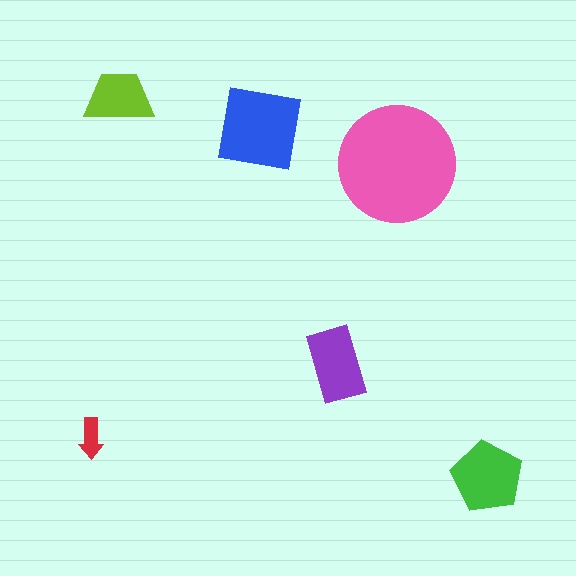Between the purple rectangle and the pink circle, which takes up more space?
The pink circle.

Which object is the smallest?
The red arrow.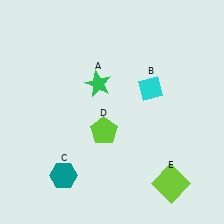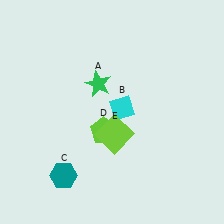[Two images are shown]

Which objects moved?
The objects that moved are: the cyan diamond (B), the lime square (E).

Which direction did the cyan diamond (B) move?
The cyan diamond (B) moved left.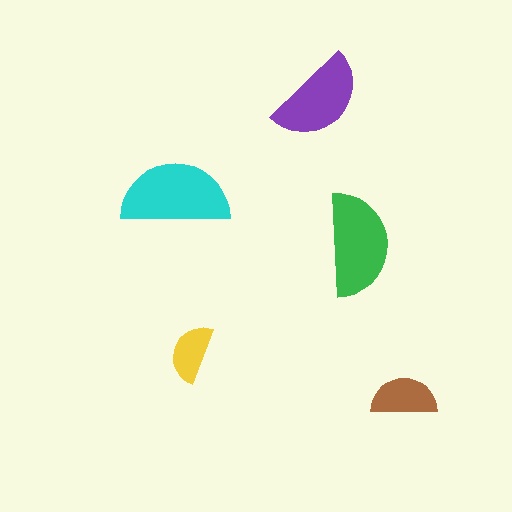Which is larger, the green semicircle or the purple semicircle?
The green one.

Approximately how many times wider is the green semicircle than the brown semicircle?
About 1.5 times wider.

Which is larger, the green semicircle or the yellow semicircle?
The green one.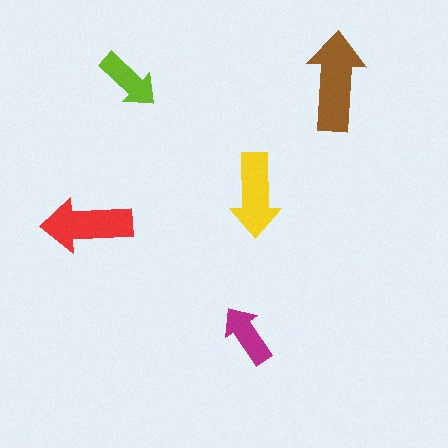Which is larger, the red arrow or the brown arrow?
The brown one.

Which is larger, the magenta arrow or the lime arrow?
The lime one.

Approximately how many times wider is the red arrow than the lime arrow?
About 1.5 times wider.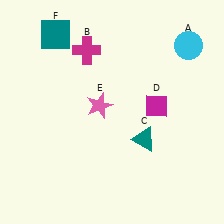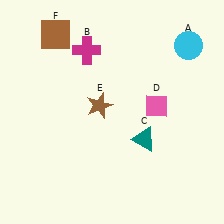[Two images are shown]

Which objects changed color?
D changed from magenta to pink. E changed from pink to brown. F changed from teal to brown.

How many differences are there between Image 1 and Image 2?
There are 3 differences between the two images.